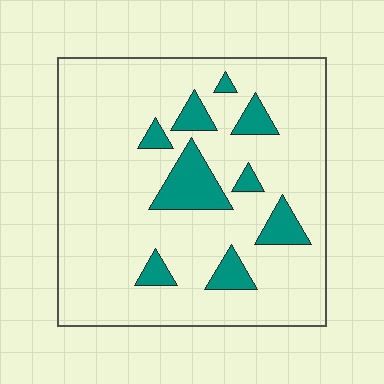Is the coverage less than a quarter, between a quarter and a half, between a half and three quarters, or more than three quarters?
Less than a quarter.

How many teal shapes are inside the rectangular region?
9.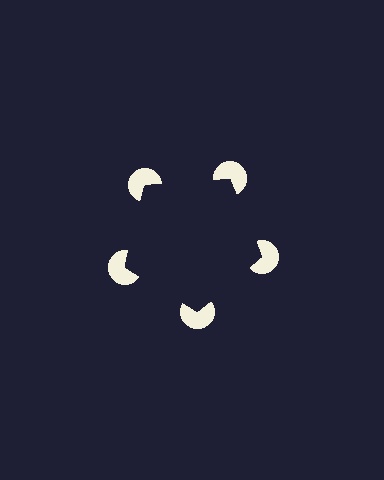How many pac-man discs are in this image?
There are 5 — one at each vertex of the illusory pentagon.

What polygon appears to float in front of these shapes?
An illusory pentagon — its edges are inferred from the aligned wedge cuts in the pac-man discs, not physically drawn.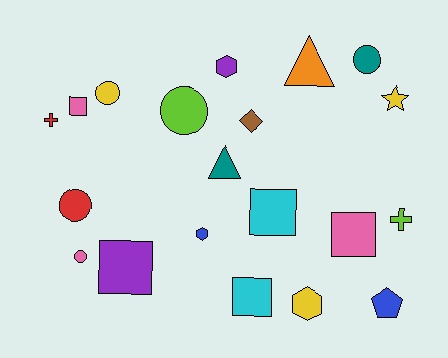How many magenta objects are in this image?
There are no magenta objects.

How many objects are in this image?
There are 20 objects.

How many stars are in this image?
There is 1 star.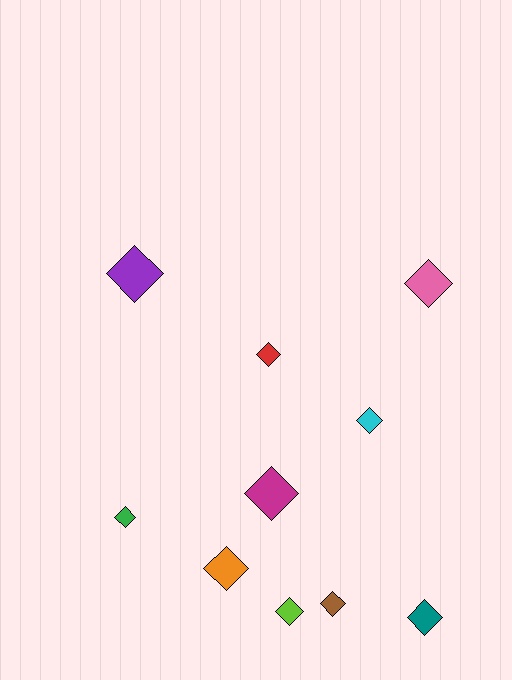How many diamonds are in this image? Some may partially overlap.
There are 10 diamonds.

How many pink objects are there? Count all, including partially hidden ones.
There is 1 pink object.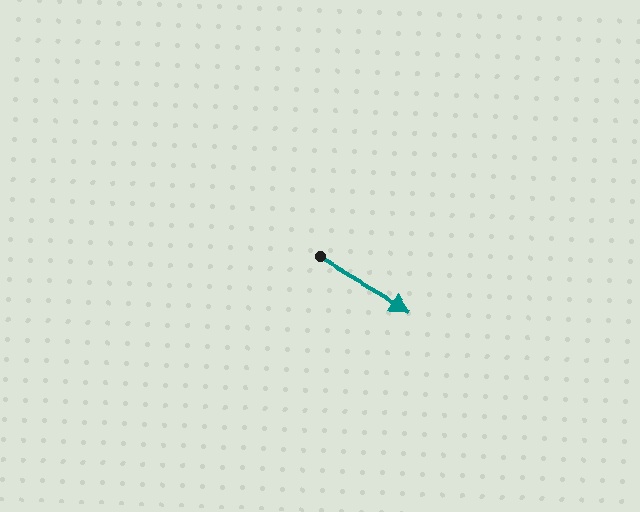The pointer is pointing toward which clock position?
Roughly 4 o'clock.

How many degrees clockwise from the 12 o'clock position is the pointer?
Approximately 120 degrees.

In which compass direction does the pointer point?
Southeast.